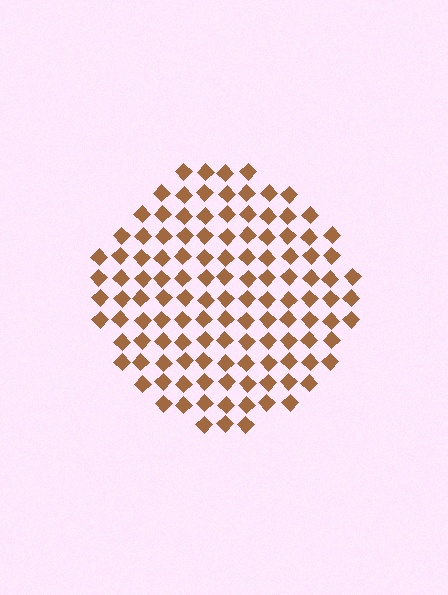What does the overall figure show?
The overall figure shows a circle.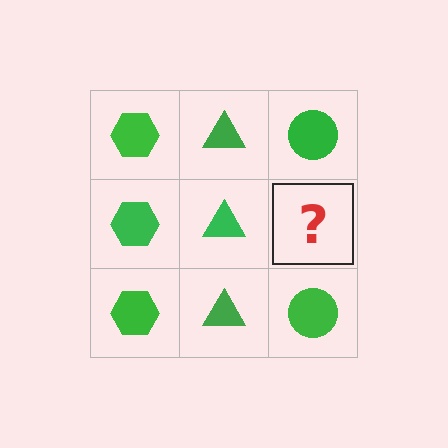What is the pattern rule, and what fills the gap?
The rule is that each column has a consistent shape. The gap should be filled with a green circle.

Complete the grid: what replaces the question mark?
The question mark should be replaced with a green circle.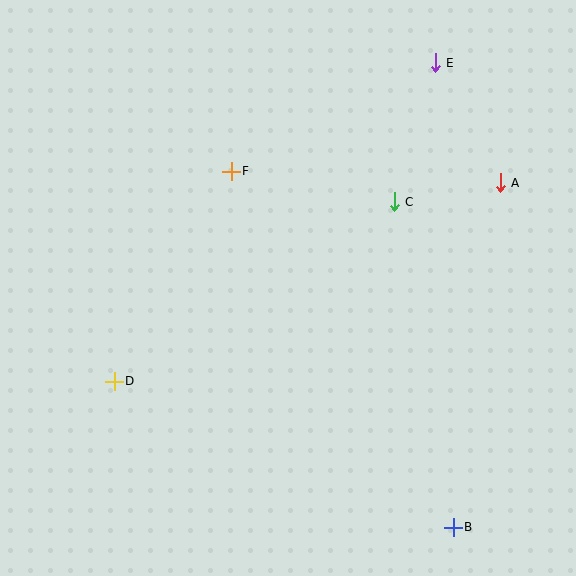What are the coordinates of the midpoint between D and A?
The midpoint between D and A is at (307, 282).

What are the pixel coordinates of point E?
Point E is at (435, 63).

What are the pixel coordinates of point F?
Point F is at (231, 171).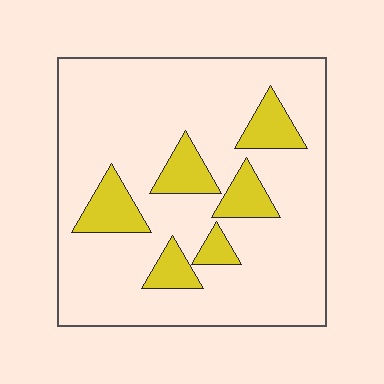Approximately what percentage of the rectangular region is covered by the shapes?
Approximately 15%.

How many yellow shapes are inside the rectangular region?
6.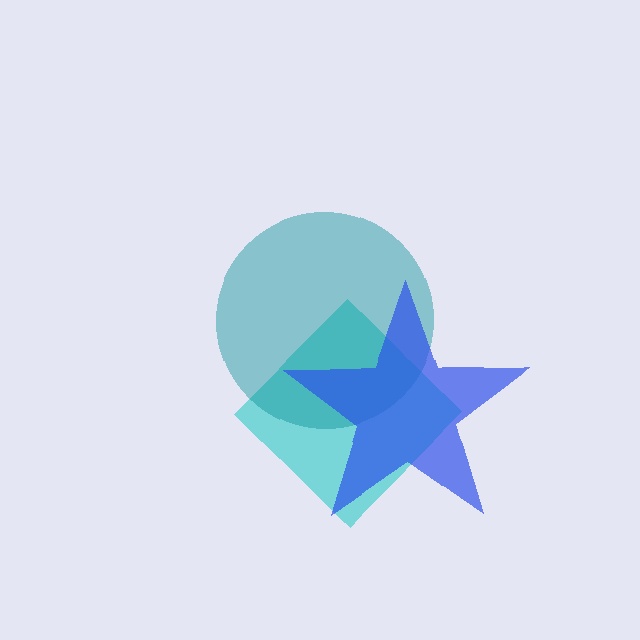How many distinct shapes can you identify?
There are 3 distinct shapes: a cyan diamond, a teal circle, a blue star.